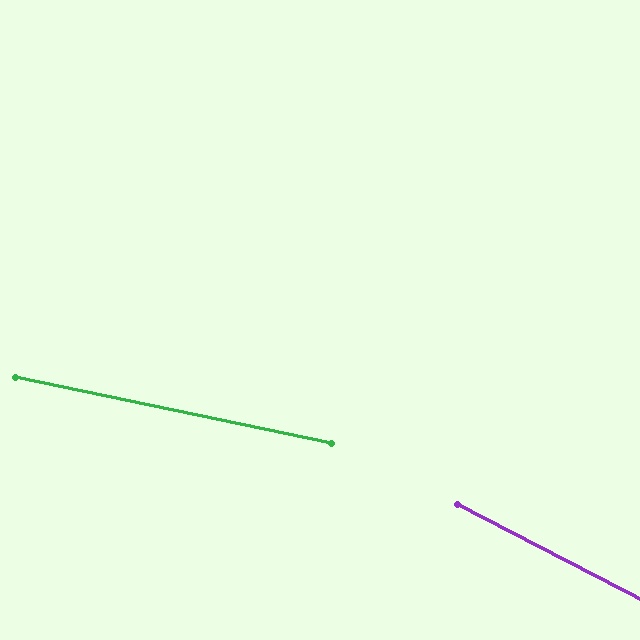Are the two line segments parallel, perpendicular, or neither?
Neither parallel nor perpendicular — they differ by about 16°.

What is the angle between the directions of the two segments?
Approximately 16 degrees.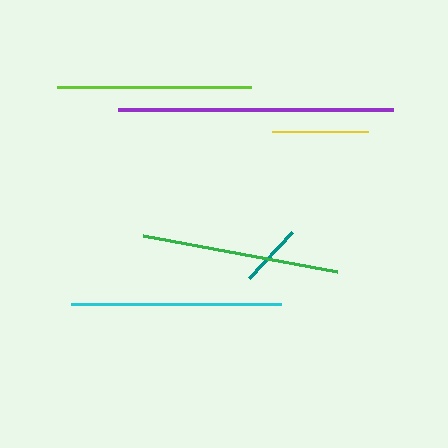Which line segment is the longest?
The purple line is the longest at approximately 275 pixels.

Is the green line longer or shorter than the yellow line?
The green line is longer than the yellow line.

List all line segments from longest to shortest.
From longest to shortest: purple, cyan, green, lime, yellow, teal.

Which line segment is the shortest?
The teal line is the shortest at approximately 63 pixels.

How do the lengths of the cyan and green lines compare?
The cyan and green lines are approximately the same length.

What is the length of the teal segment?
The teal segment is approximately 63 pixels long.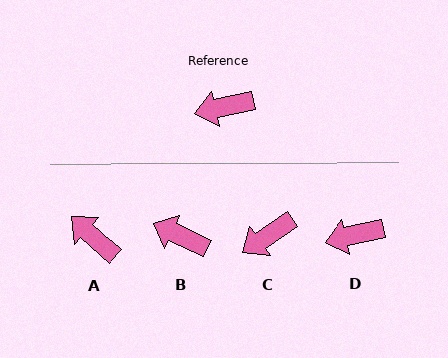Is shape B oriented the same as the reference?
No, it is off by about 37 degrees.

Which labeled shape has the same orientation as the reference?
D.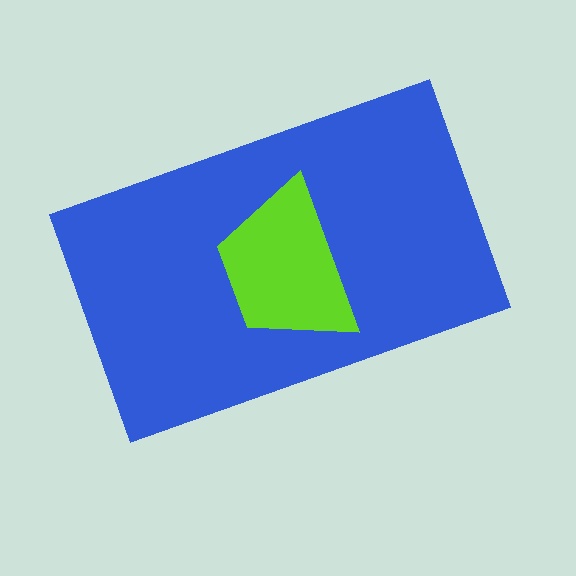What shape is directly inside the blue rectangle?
The lime trapezoid.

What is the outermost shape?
The blue rectangle.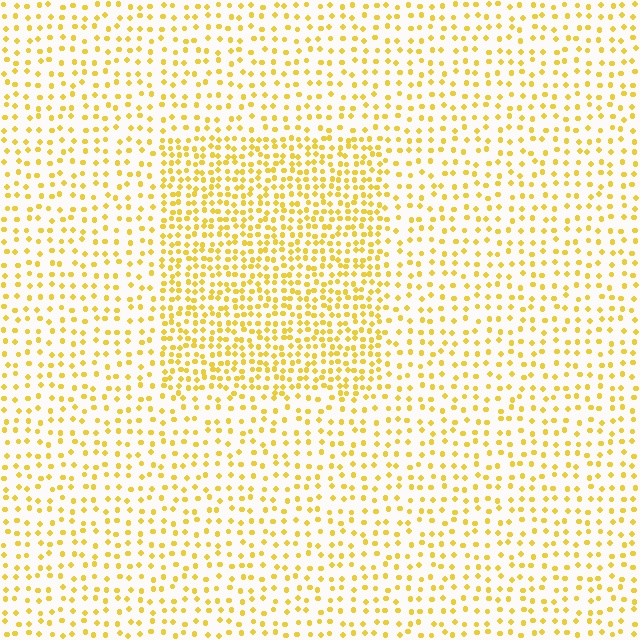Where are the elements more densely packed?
The elements are more densely packed inside the rectangle boundary.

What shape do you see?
I see a rectangle.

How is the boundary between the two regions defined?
The boundary is defined by a change in element density (approximately 2.0x ratio). All elements are the same color, size, and shape.